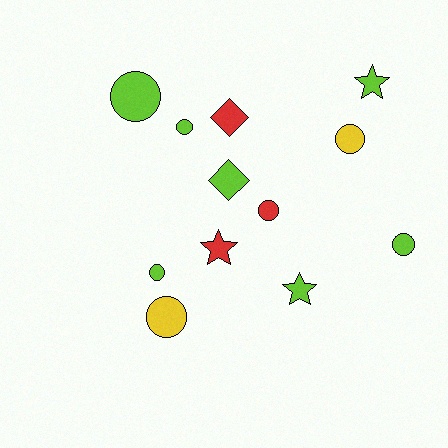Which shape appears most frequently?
Circle, with 7 objects.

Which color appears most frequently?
Lime, with 7 objects.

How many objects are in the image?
There are 12 objects.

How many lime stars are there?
There are 2 lime stars.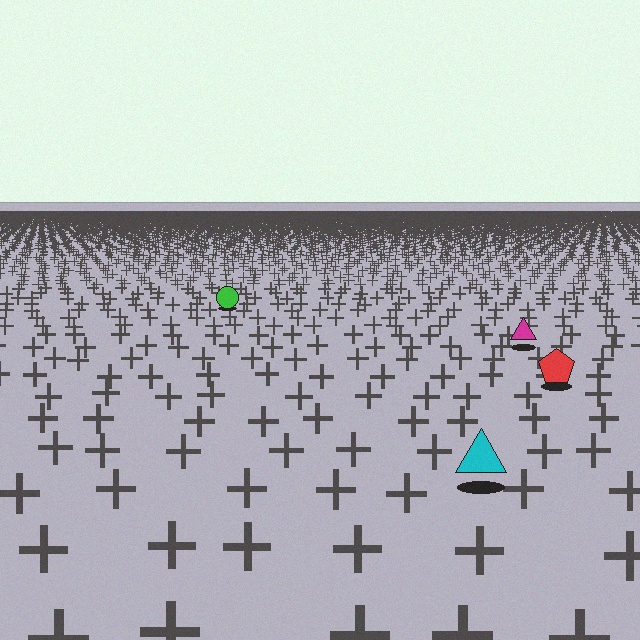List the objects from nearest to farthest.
From nearest to farthest: the cyan triangle, the red pentagon, the magenta triangle, the green circle.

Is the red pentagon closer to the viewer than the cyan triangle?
No. The cyan triangle is closer — you can tell from the texture gradient: the ground texture is coarser near it.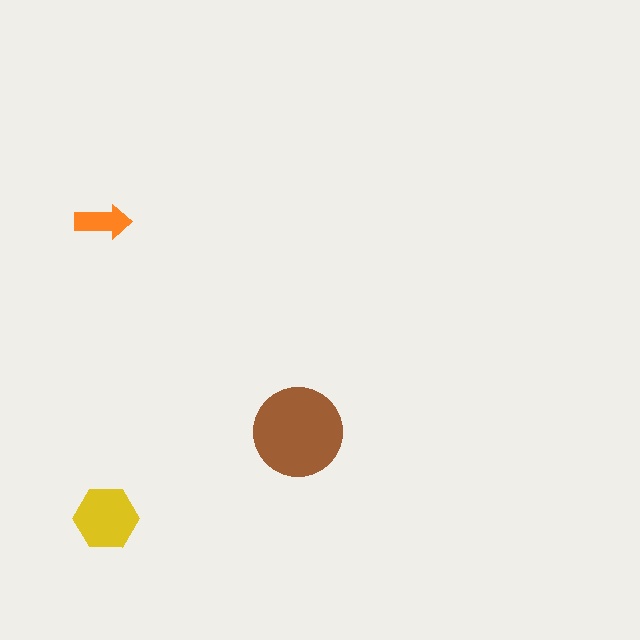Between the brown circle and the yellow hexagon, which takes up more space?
The brown circle.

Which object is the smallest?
The orange arrow.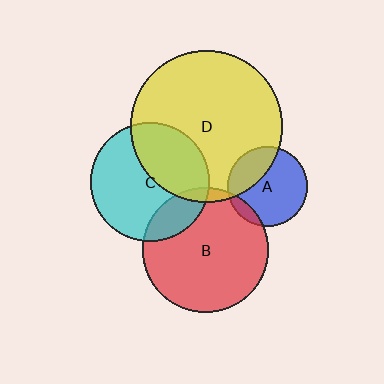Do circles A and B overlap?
Yes.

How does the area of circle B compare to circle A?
Approximately 2.5 times.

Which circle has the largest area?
Circle D (yellow).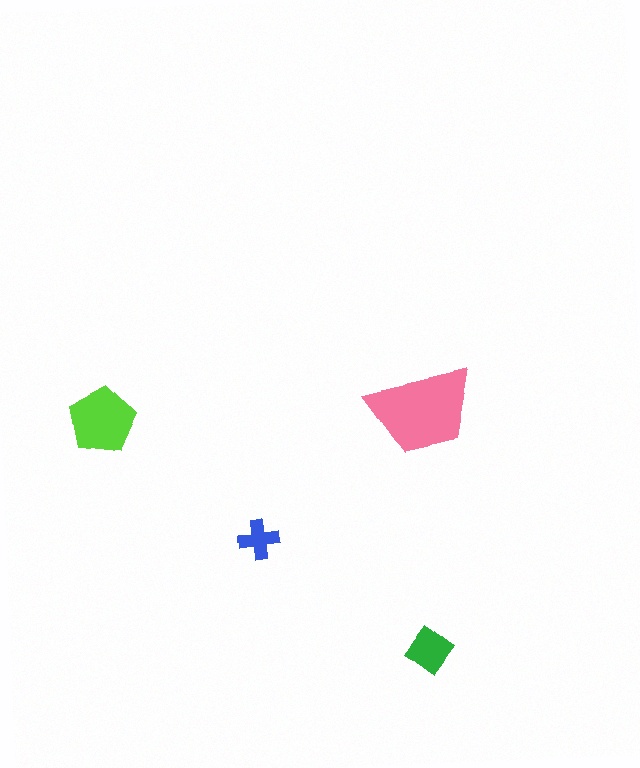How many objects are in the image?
There are 4 objects in the image.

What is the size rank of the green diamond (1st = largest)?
3rd.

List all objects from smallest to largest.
The blue cross, the green diamond, the lime pentagon, the pink trapezoid.